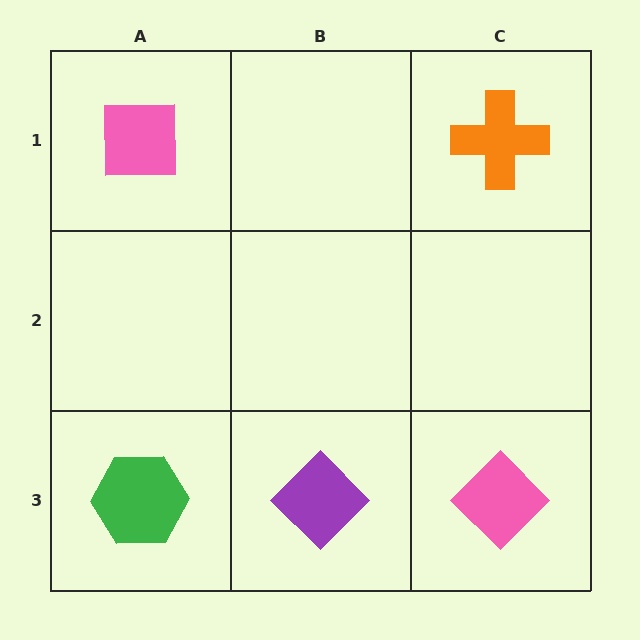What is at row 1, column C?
An orange cross.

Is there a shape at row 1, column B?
No, that cell is empty.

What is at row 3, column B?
A purple diamond.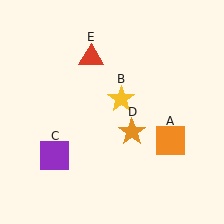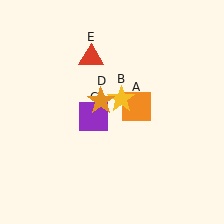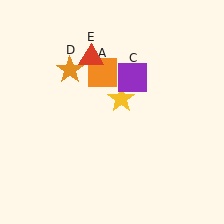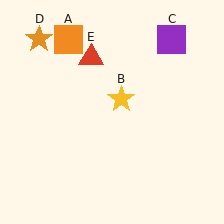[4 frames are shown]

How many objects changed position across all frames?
3 objects changed position: orange square (object A), purple square (object C), orange star (object D).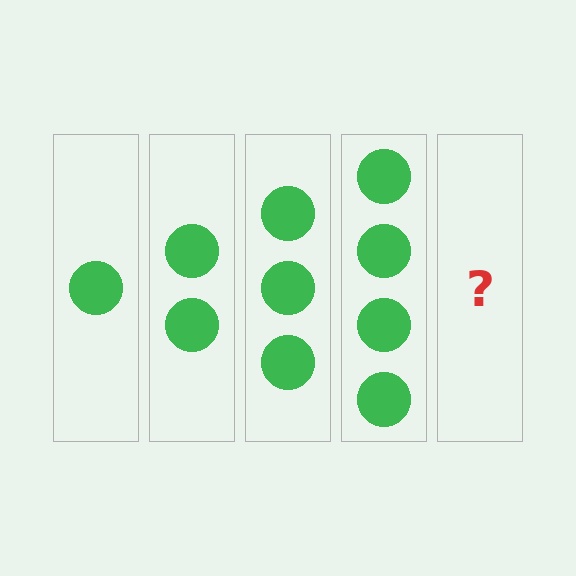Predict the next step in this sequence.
The next step is 5 circles.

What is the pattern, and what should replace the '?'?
The pattern is that each step adds one more circle. The '?' should be 5 circles.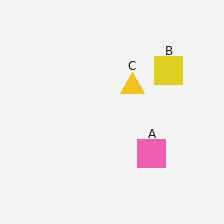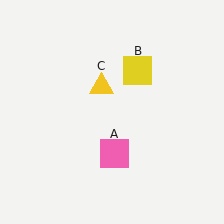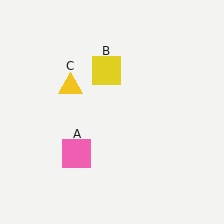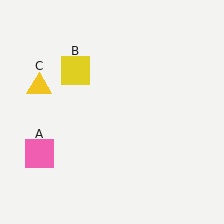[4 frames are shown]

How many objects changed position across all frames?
3 objects changed position: pink square (object A), yellow square (object B), yellow triangle (object C).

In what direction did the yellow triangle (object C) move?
The yellow triangle (object C) moved left.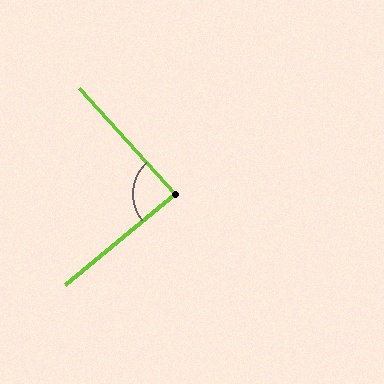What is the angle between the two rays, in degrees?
Approximately 88 degrees.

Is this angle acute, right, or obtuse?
It is approximately a right angle.